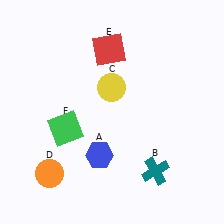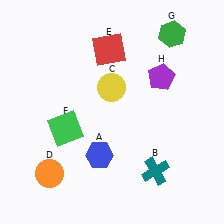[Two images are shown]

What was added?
A green hexagon (G), a purple pentagon (H) were added in Image 2.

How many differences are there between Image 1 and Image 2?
There are 2 differences between the two images.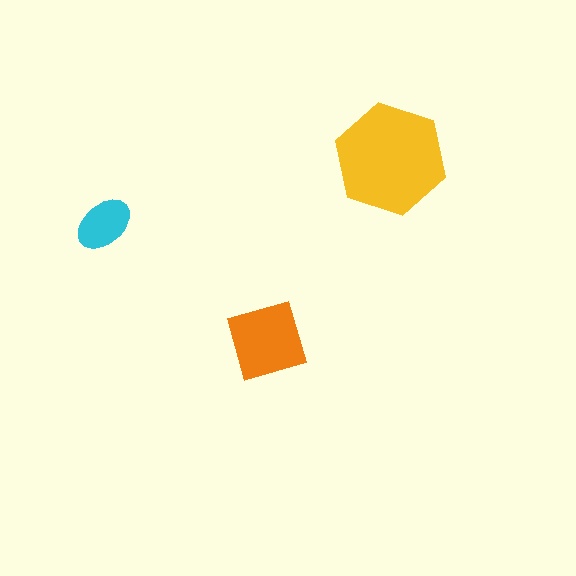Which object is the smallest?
The cyan ellipse.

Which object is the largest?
The yellow hexagon.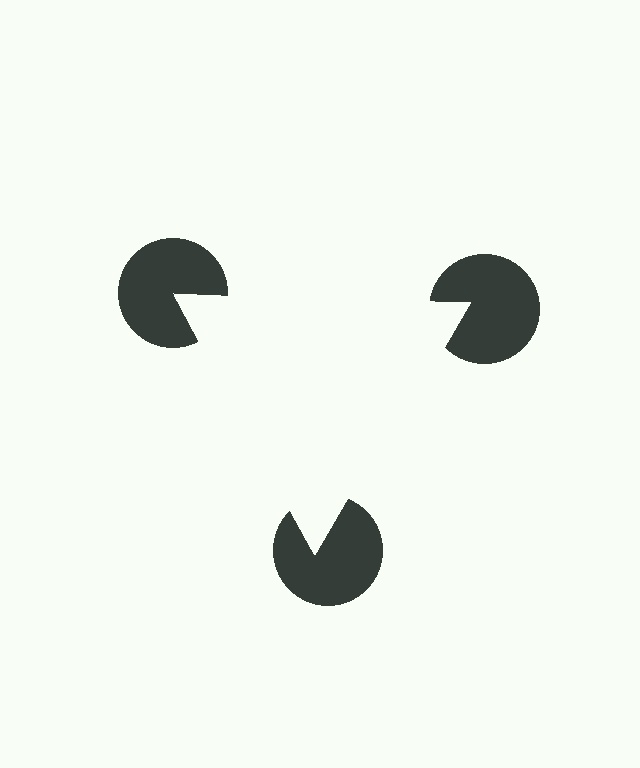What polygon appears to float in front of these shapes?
An illusory triangle — its edges are inferred from the aligned wedge cuts in the pac-man discs, not physically drawn.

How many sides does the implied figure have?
3 sides.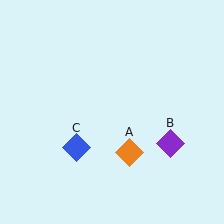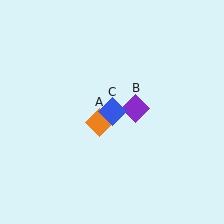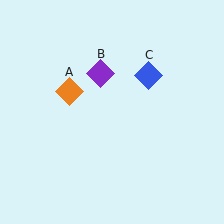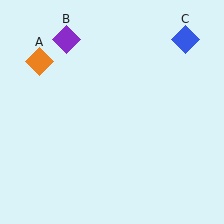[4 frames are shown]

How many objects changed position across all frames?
3 objects changed position: orange diamond (object A), purple diamond (object B), blue diamond (object C).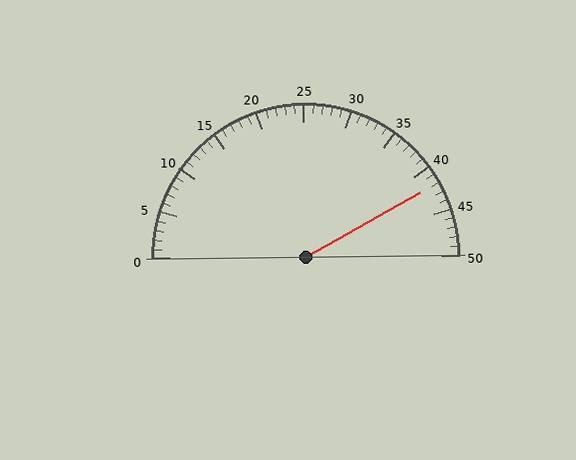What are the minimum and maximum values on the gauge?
The gauge ranges from 0 to 50.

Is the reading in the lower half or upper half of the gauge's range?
The reading is in the upper half of the range (0 to 50).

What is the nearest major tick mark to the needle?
The nearest major tick mark is 40.